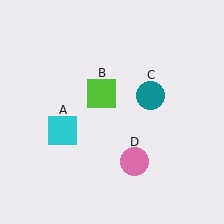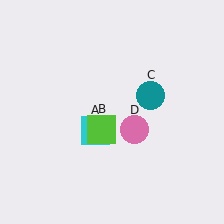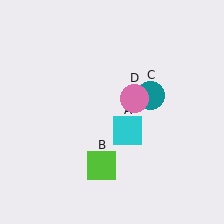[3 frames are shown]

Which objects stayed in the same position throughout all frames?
Teal circle (object C) remained stationary.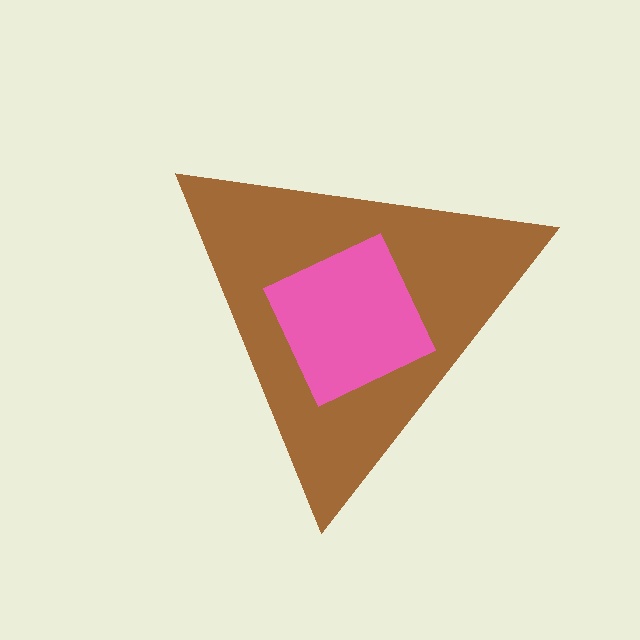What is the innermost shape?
The pink square.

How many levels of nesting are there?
2.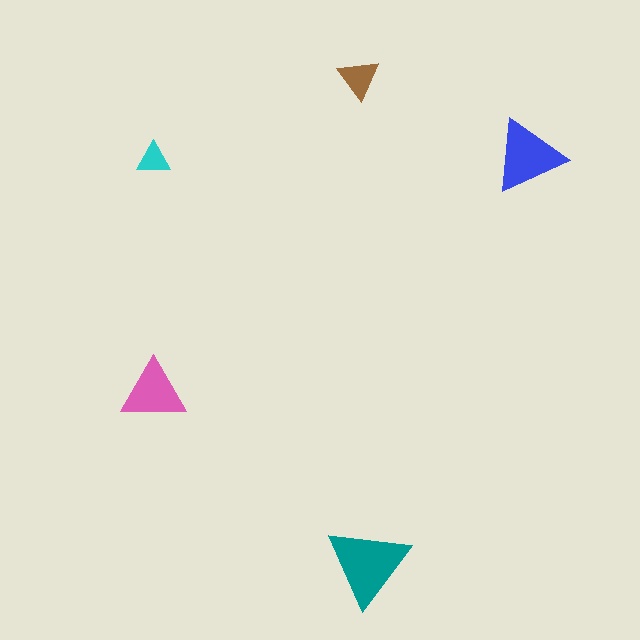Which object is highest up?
The brown triangle is topmost.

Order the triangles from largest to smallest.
the teal one, the blue one, the pink one, the brown one, the cyan one.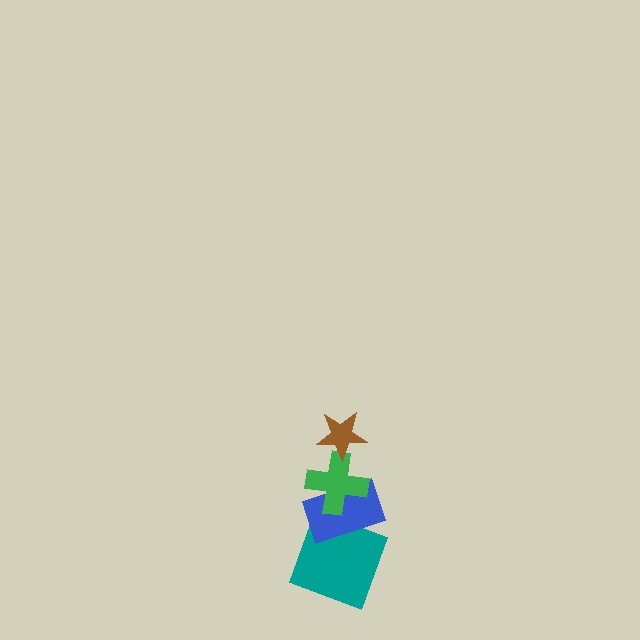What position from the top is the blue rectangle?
The blue rectangle is 3rd from the top.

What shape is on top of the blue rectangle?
The green cross is on top of the blue rectangle.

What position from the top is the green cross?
The green cross is 2nd from the top.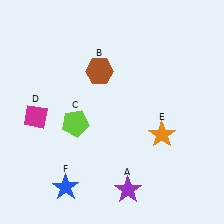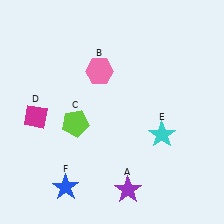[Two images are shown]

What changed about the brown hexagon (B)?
In Image 1, B is brown. In Image 2, it changed to pink.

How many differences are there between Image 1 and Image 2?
There are 2 differences between the two images.